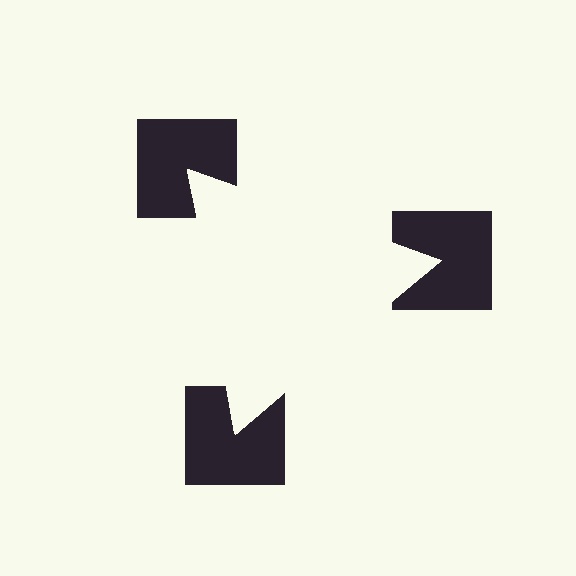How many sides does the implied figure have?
3 sides.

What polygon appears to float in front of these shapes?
An illusory triangle — its edges are inferred from the aligned wedge cuts in the notched squares, not physically drawn.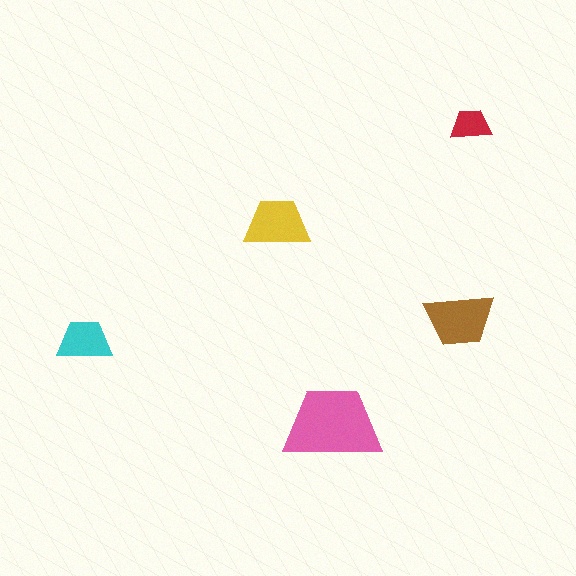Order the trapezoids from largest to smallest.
the pink one, the brown one, the yellow one, the cyan one, the red one.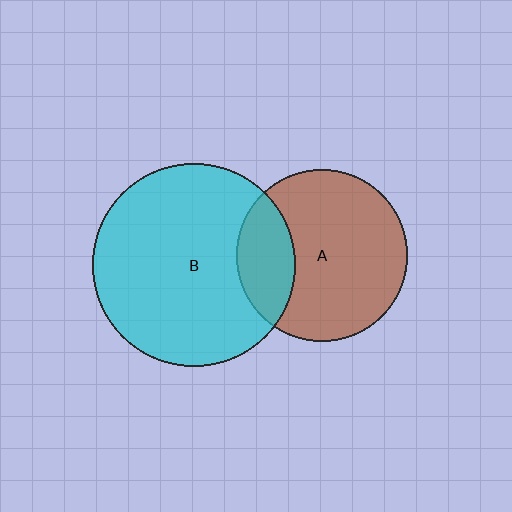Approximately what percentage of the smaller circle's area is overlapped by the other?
Approximately 25%.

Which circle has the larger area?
Circle B (cyan).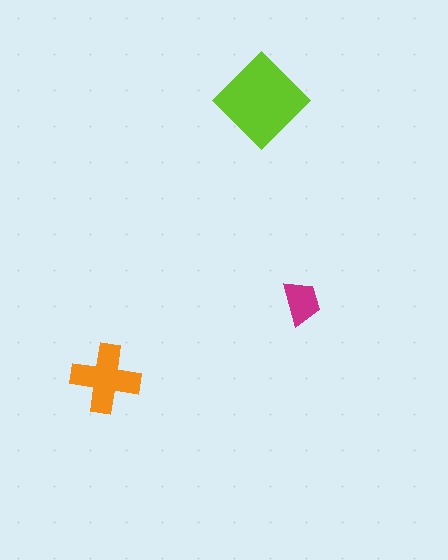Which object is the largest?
The lime diamond.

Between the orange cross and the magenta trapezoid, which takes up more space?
The orange cross.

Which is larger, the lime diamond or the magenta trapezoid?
The lime diamond.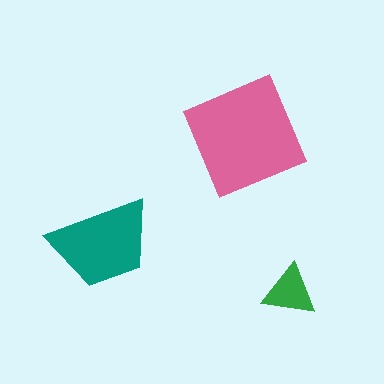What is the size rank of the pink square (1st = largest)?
1st.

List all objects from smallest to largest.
The green triangle, the teal trapezoid, the pink square.